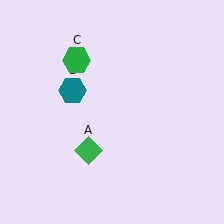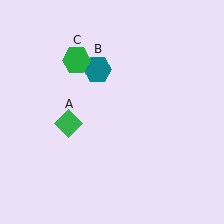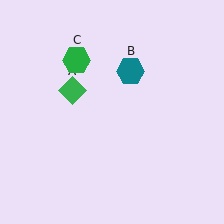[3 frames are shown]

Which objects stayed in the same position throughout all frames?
Green hexagon (object C) remained stationary.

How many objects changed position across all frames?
2 objects changed position: green diamond (object A), teal hexagon (object B).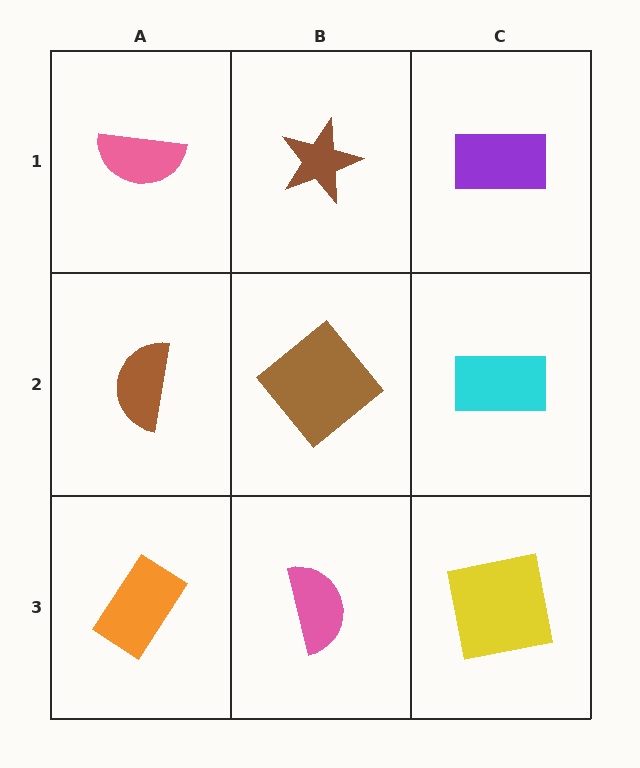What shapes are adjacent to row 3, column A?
A brown semicircle (row 2, column A), a pink semicircle (row 3, column B).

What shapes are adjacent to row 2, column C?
A purple rectangle (row 1, column C), a yellow square (row 3, column C), a brown diamond (row 2, column B).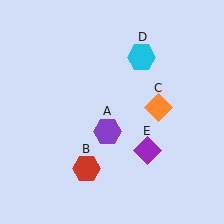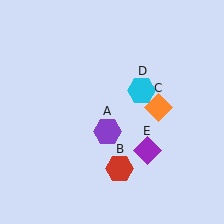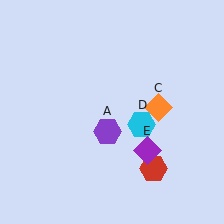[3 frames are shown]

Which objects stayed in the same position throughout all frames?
Purple hexagon (object A) and orange diamond (object C) and purple diamond (object E) remained stationary.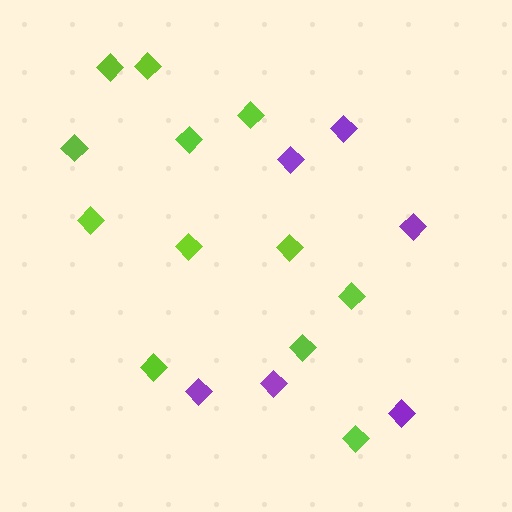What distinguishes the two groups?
There are 2 groups: one group of purple diamonds (6) and one group of lime diamonds (12).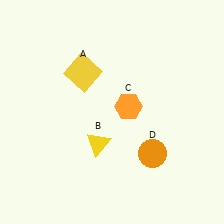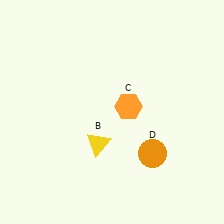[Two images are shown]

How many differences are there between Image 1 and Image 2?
There is 1 difference between the two images.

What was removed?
The yellow square (A) was removed in Image 2.